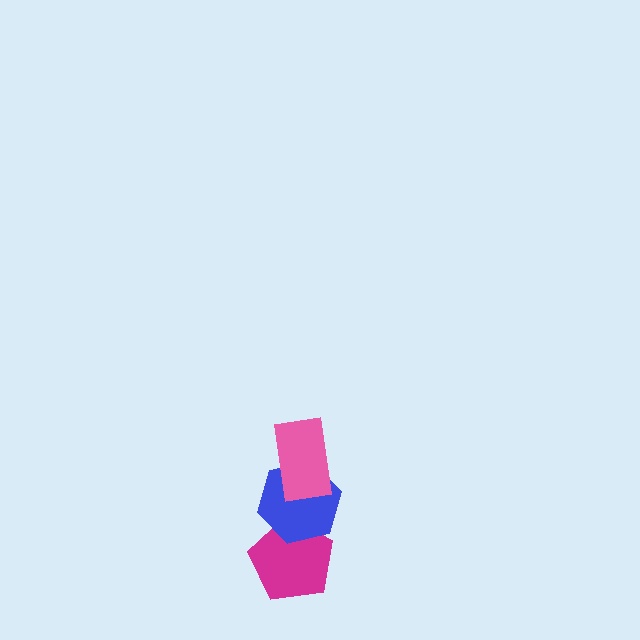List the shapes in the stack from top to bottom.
From top to bottom: the pink rectangle, the blue hexagon, the magenta pentagon.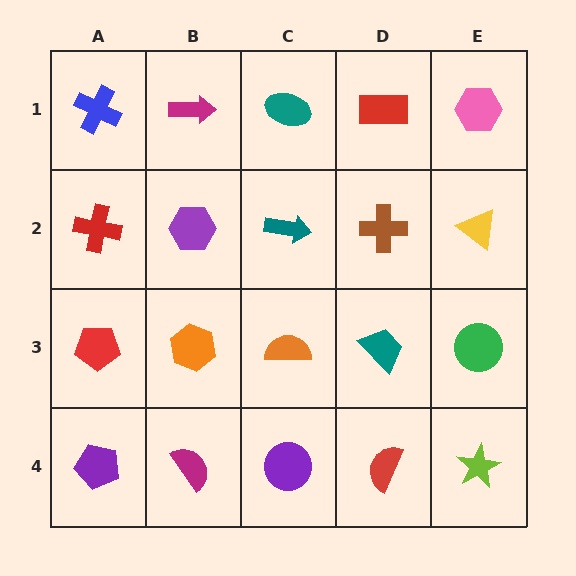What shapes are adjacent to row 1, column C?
A teal arrow (row 2, column C), a magenta arrow (row 1, column B), a red rectangle (row 1, column D).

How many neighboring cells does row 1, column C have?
3.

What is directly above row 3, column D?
A brown cross.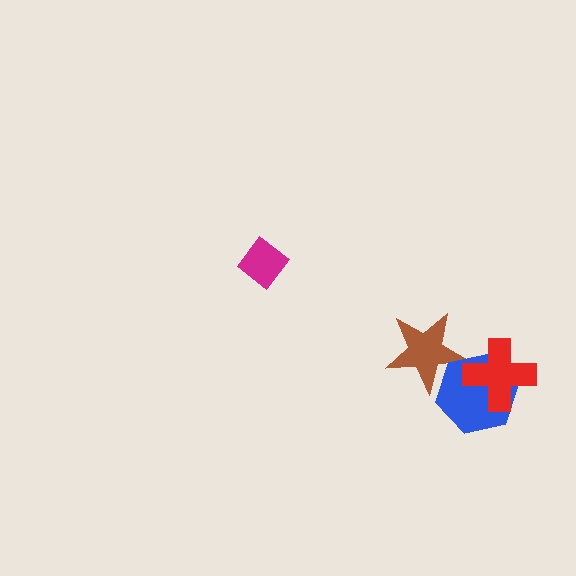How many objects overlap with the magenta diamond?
0 objects overlap with the magenta diamond.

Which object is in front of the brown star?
The blue hexagon is in front of the brown star.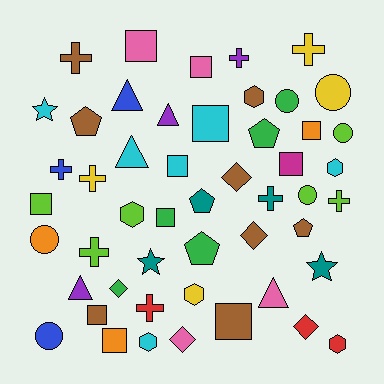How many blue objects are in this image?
There are 3 blue objects.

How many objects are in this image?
There are 50 objects.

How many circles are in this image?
There are 6 circles.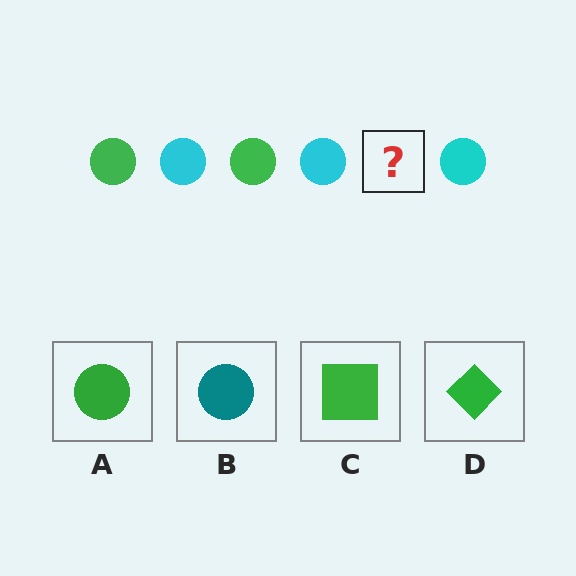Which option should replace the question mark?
Option A.